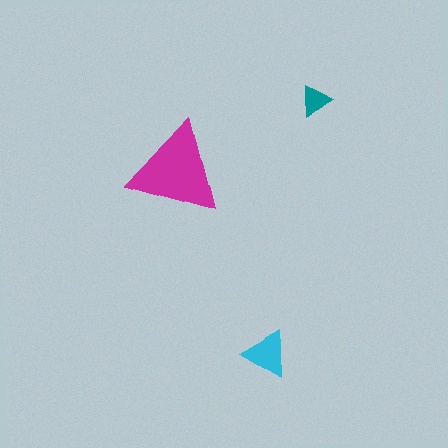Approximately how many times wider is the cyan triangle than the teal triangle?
About 1.5 times wider.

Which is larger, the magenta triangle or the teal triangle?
The magenta one.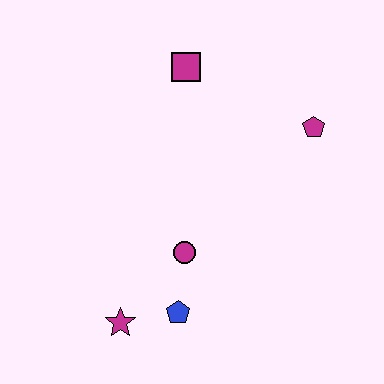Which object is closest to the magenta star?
The blue pentagon is closest to the magenta star.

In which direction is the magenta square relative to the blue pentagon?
The magenta square is above the blue pentagon.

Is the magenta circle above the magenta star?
Yes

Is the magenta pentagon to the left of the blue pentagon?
No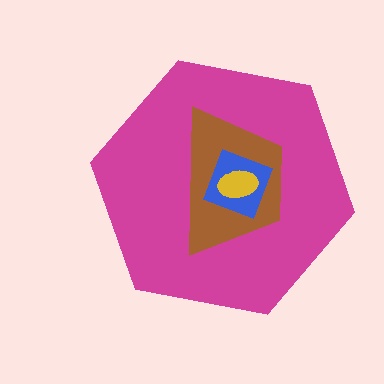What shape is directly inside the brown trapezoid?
The blue square.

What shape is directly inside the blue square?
The yellow ellipse.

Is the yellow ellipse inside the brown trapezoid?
Yes.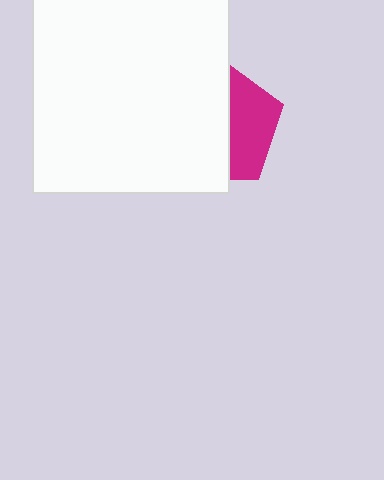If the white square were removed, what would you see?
You would see the complete magenta pentagon.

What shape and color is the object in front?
The object in front is a white square.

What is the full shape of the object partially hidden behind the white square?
The partially hidden object is a magenta pentagon.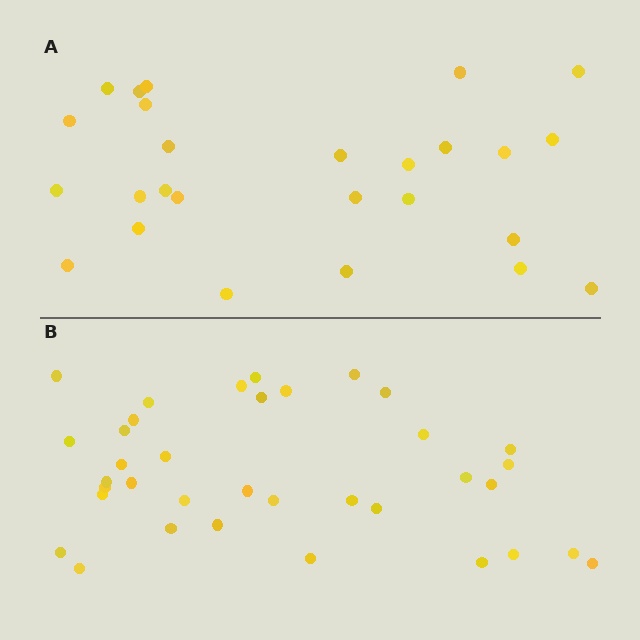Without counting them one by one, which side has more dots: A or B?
Region B (the bottom region) has more dots.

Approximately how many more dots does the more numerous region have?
Region B has roughly 10 or so more dots than region A.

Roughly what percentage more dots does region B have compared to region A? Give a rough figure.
About 40% more.